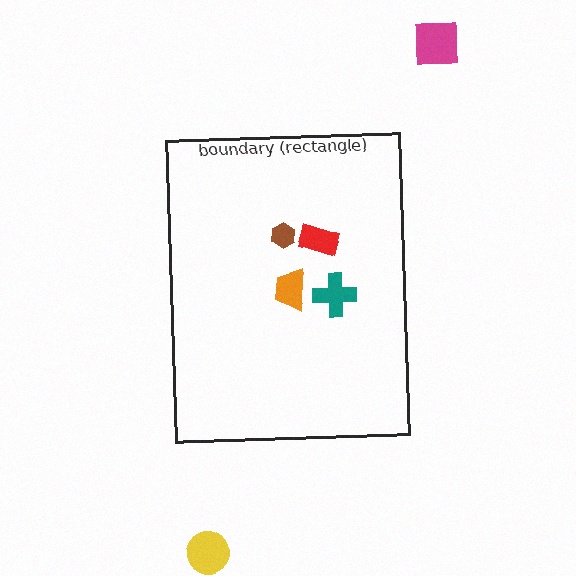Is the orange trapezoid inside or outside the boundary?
Inside.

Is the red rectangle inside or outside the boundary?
Inside.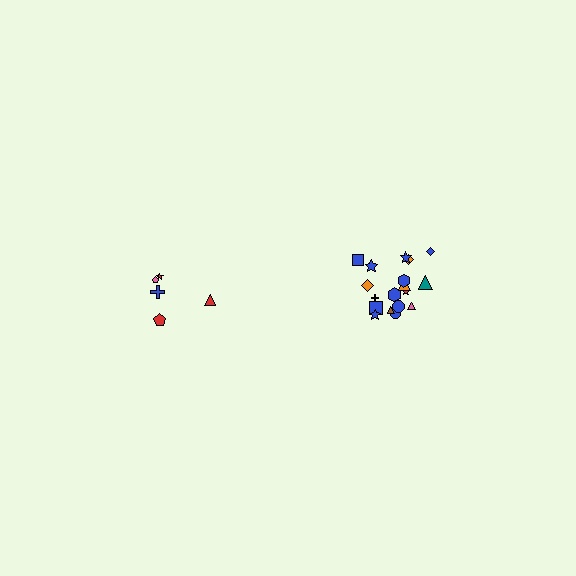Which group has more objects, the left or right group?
The right group.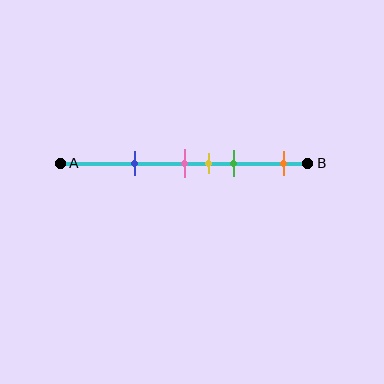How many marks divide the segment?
There are 5 marks dividing the segment.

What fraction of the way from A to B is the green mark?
The green mark is approximately 70% (0.7) of the way from A to B.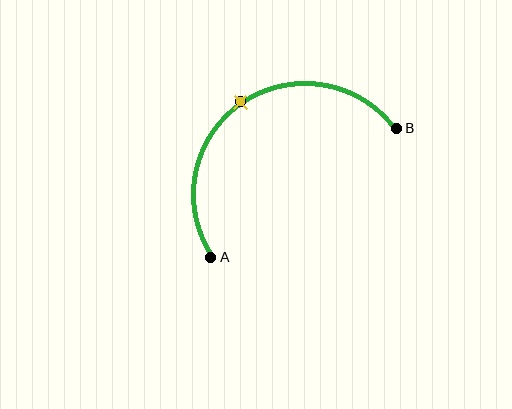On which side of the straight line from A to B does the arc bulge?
The arc bulges above and to the left of the straight line connecting A and B.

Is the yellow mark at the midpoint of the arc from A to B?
Yes. The yellow mark lies on the arc at equal arc-length from both A and B — it is the arc midpoint.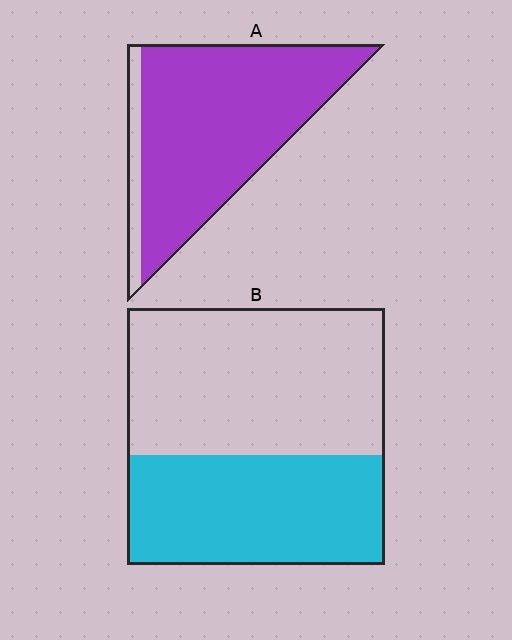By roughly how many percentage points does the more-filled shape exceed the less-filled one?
By roughly 45 percentage points (A over B).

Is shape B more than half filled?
No.